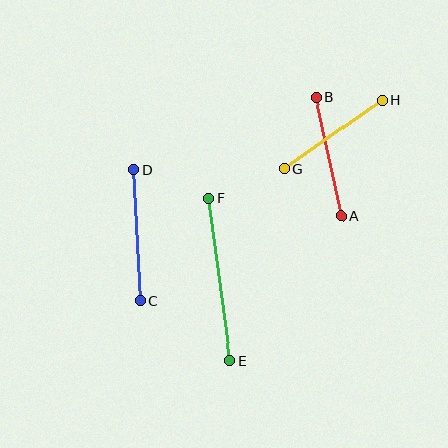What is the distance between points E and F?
The distance is approximately 164 pixels.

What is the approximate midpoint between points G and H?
The midpoint is at approximately (333, 134) pixels.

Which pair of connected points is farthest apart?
Points E and F are farthest apart.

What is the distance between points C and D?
The distance is approximately 131 pixels.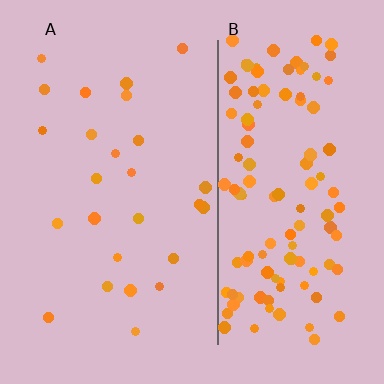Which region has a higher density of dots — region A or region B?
B (the right).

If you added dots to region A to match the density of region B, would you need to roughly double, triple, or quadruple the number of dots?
Approximately quadruple.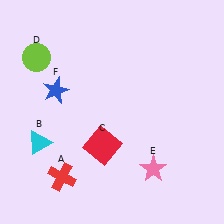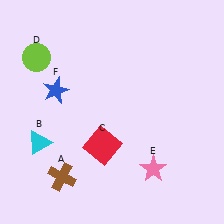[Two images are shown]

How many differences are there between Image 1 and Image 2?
There is 1 difference between the two images.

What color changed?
The cross (A) changed from red in Image 1 to brown in Image 2.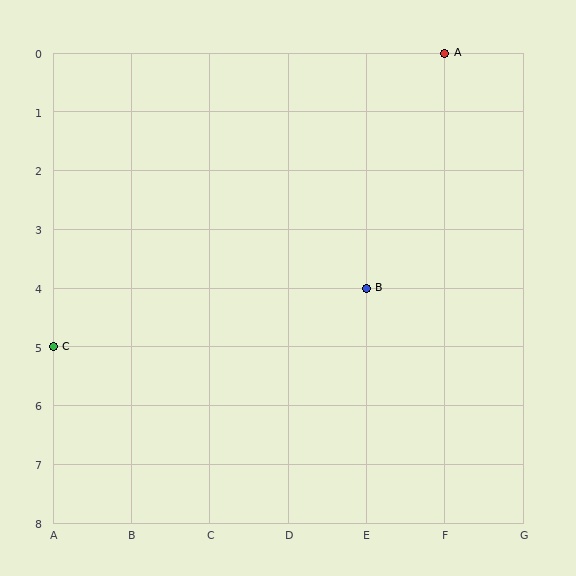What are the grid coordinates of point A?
Point A is at grid coordinates (F, 0).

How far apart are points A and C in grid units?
Points A and C are 5 columns and 5 rows apart (about 7.1 grid units diagonally).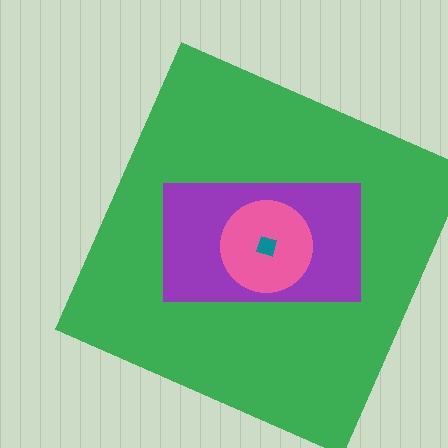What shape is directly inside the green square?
The purple rectangle.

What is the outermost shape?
The green square.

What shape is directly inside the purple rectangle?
The pink circle.